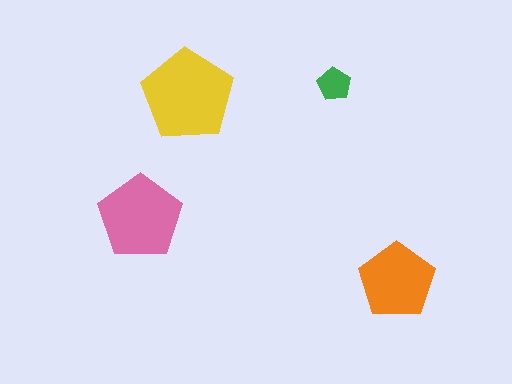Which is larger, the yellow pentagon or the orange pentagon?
The yellow one.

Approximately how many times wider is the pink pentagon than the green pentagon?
About 2.5 times wider.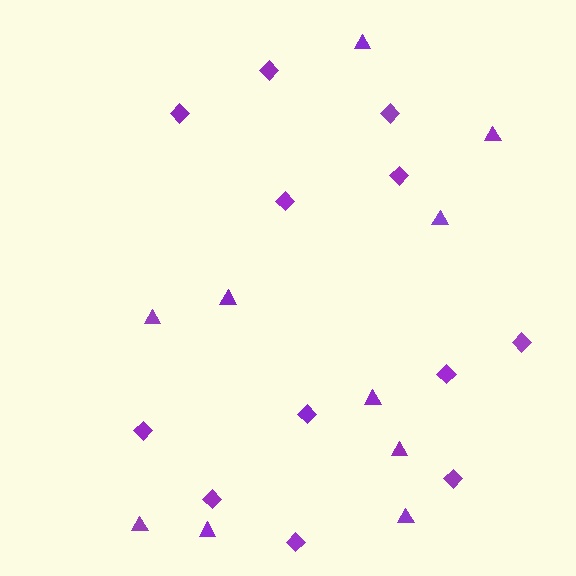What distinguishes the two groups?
There are 2 groups: one group of triangles (10) and one group of diamonds (12).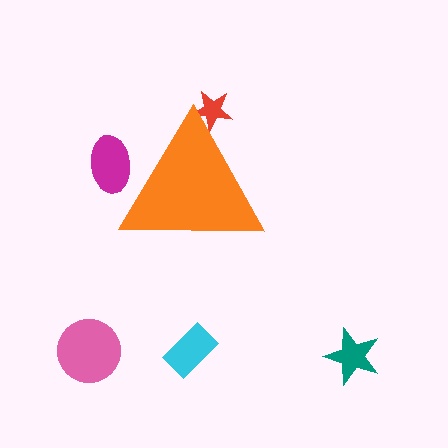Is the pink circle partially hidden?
No, the pink circle is fully visible.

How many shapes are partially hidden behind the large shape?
2 shapes are partially hidden.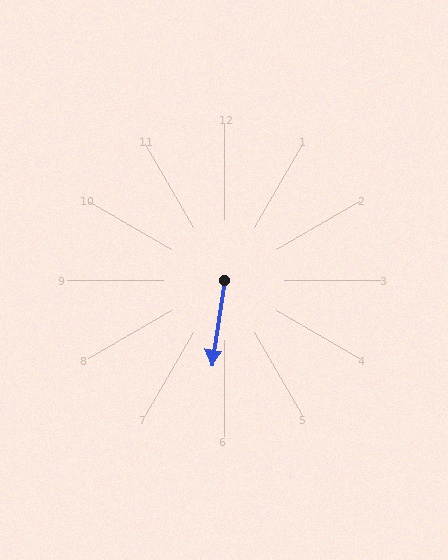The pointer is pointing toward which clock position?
Roughly 6 o'clock.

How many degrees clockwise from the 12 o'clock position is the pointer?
Approximately 189 degrees.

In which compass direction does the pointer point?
South.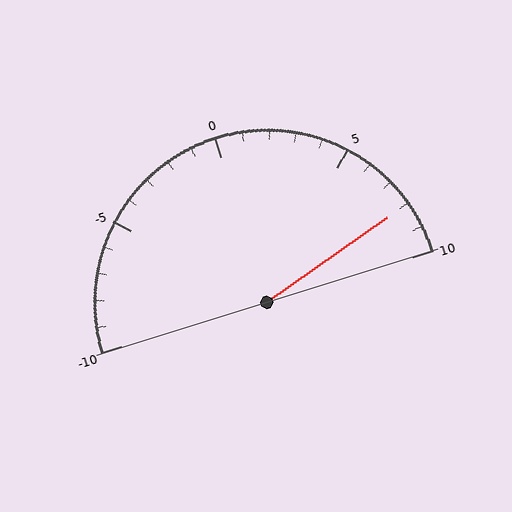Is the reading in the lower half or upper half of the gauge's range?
The reading is in the upper half of the range (-10 to 10).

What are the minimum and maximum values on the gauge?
The gauge ranges from -10 to 10.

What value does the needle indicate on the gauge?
The needle indicates approximately 8.